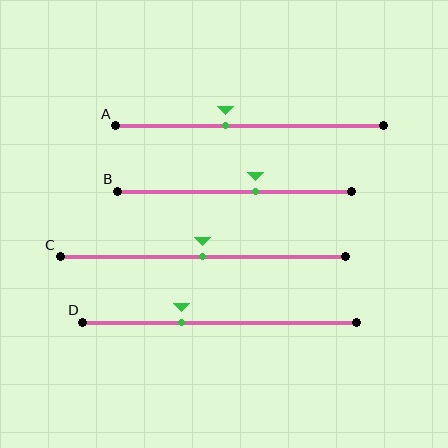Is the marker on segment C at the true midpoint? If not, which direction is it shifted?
Yes, the marker on segment C is at the true midpoint.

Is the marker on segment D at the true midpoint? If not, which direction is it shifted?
No, the marker on segment D is shifted to the left by about 14% of the segment length.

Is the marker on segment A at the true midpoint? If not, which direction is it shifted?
No, the marker on segment A is shifted to the left by about 9% of the segment length.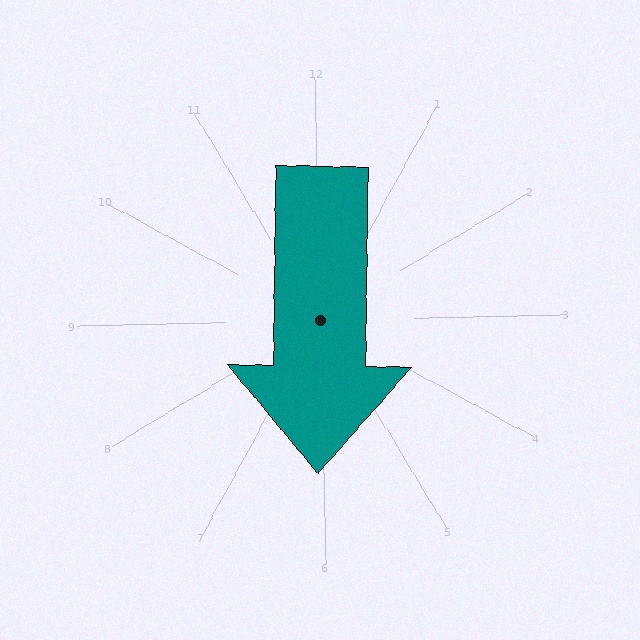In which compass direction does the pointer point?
South.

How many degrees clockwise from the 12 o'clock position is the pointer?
Approximately 182 degrees.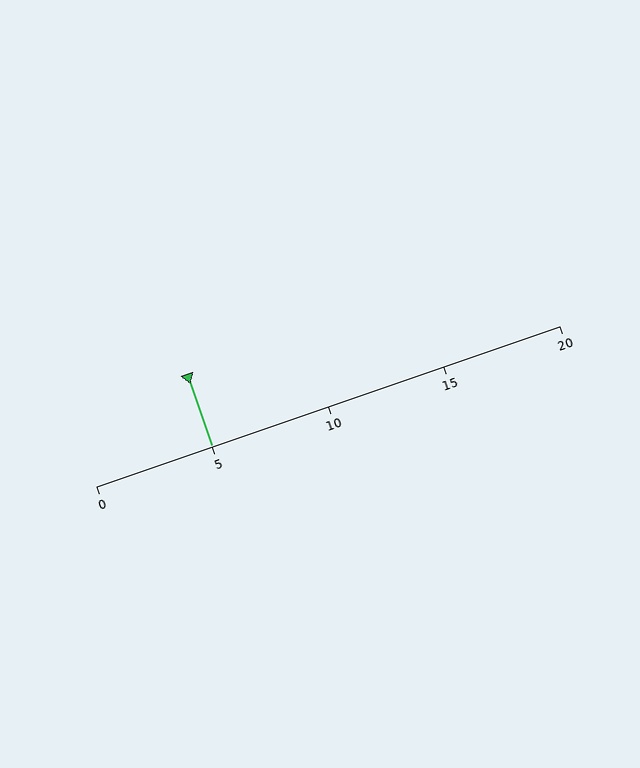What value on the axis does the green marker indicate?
The marker indicates approximately 5.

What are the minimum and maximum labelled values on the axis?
The axis runs from 0 to 20.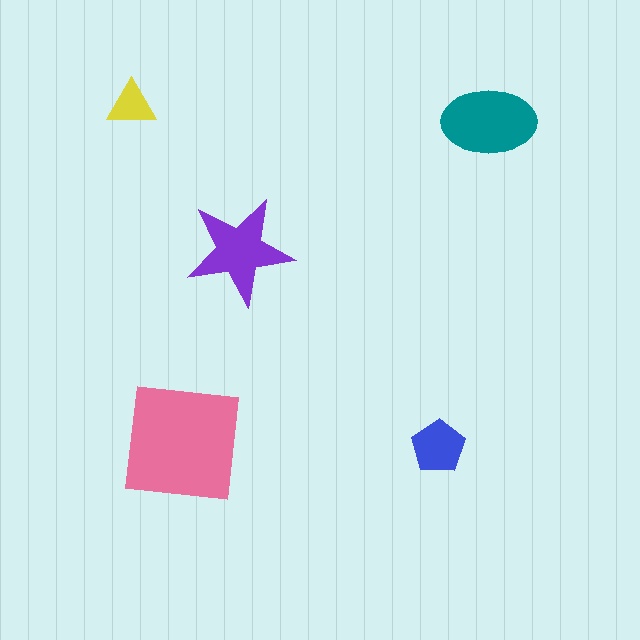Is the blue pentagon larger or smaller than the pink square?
Smaller.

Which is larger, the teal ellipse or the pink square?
The pink square.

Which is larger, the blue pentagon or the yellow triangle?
The blue pentagon.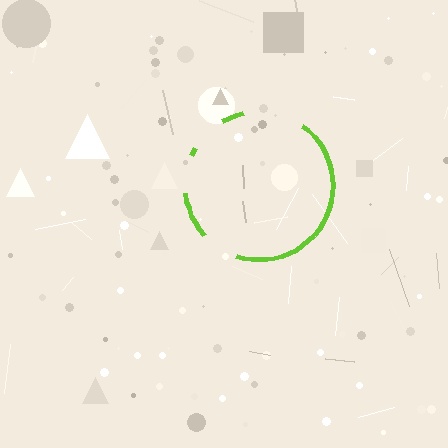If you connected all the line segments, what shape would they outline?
They would outline a circle.